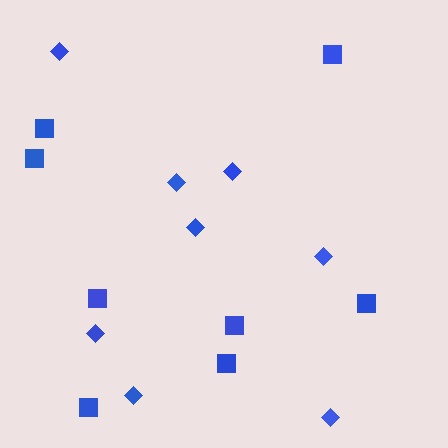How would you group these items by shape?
There are 2 groups: one group of diamonds (8) and one group of squares (8).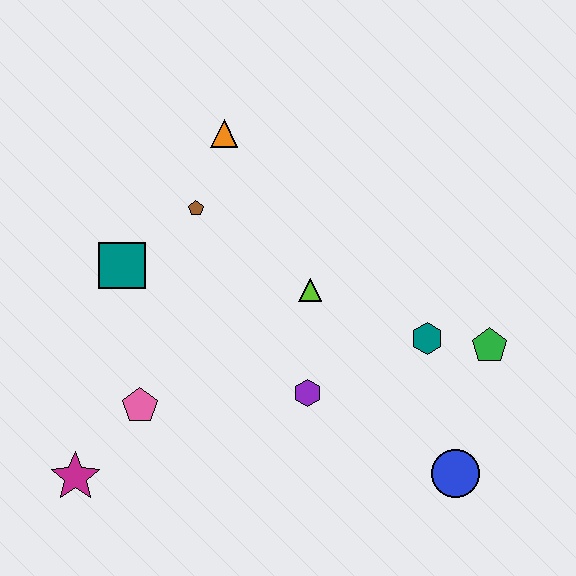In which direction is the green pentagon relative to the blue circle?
The green pentagon is above the blue circle.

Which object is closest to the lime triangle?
The purple hexagon is closest to the lime triangle.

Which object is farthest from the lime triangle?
The magenta star is farthest from the lime triangle.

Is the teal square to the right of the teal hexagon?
No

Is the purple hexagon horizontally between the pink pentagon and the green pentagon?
Yes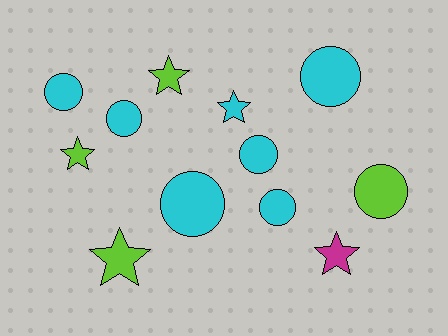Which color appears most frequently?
Cyan, with 7 objects.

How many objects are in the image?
There are 12 objects.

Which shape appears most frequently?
Circle, with 7 objects.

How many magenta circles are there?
There are no magenta circles.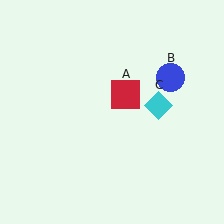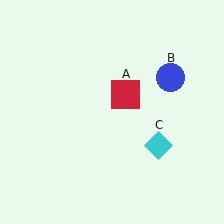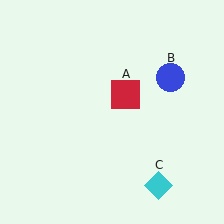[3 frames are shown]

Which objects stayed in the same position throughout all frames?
Red square (object A) and blue circle (object B) remained stationary.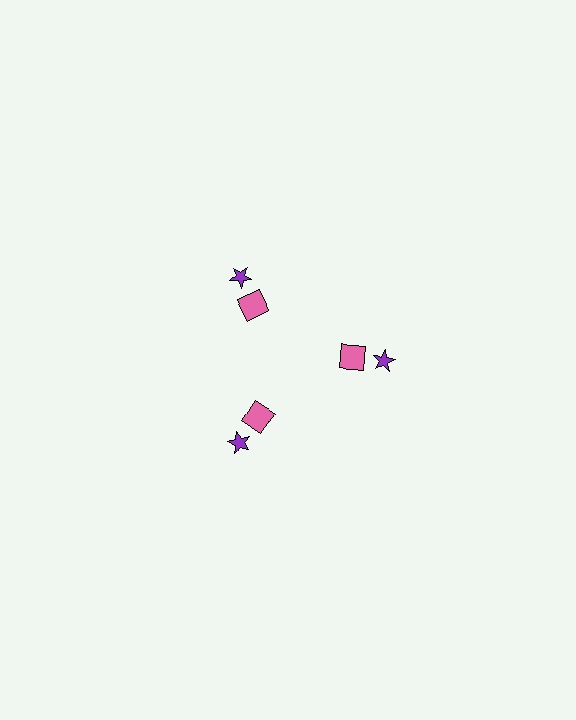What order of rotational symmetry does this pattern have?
This pattern has 3-fold rotational symmetry.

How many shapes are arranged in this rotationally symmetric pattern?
There are 6 shapes, arranged in 3 groups of 2.